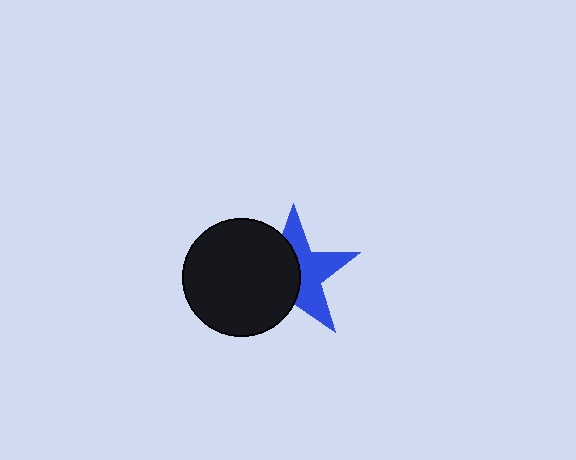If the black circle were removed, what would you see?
You would see the complete blue star.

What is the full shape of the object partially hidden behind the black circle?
The partially hidden object is a blue star.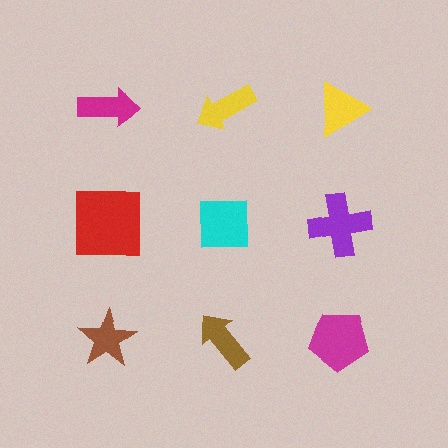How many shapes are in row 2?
3 shapes.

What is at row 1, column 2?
A yellow arrow.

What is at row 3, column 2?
A brown arrow.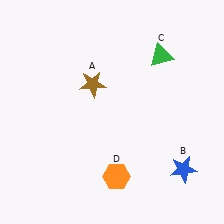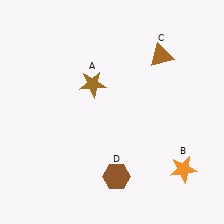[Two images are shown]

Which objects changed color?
B changed from blue to orange. C changed from green to brown. D changed from orange to brown.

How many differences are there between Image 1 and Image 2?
There are 3 differences between the two images.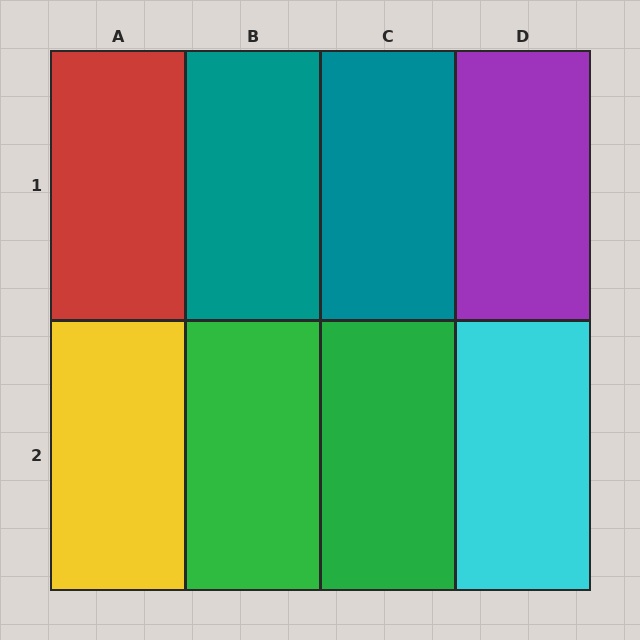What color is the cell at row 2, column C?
Green.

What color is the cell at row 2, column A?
Yellow.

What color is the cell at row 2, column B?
Green.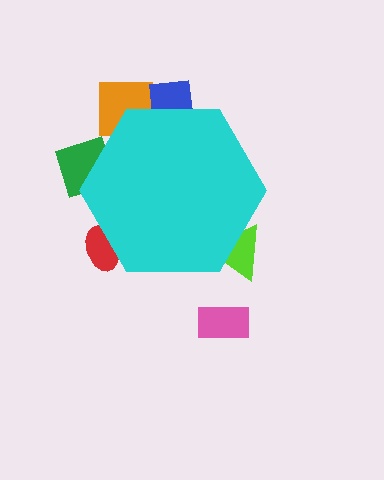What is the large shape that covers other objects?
A cyan hexagon.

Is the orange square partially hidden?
Yes, the orange square is partially hidden behind the cyan hexagon.